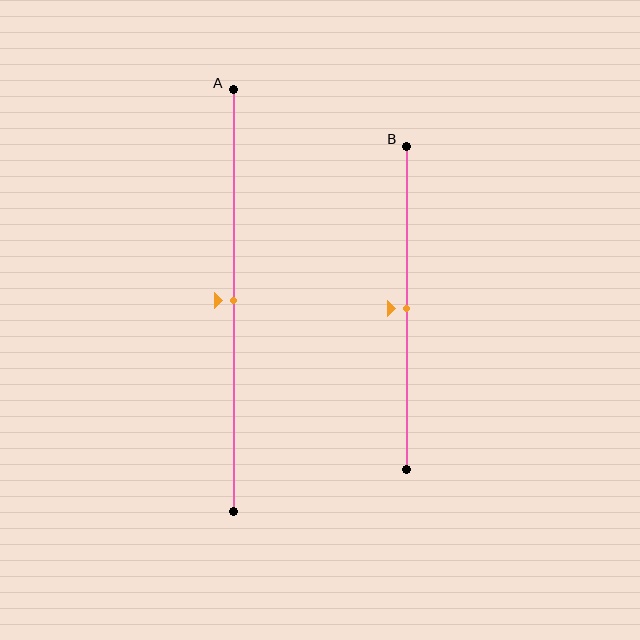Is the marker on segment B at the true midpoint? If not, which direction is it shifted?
Yes, the marker on segment B is at the true midpoint.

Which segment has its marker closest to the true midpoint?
Segment A has its marker closest to the true midpoint.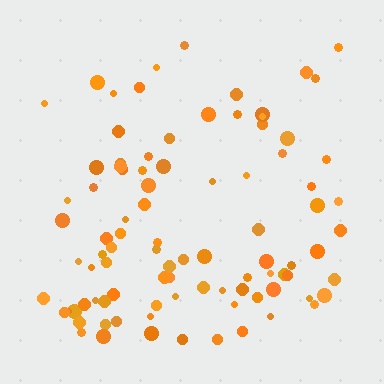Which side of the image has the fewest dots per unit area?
The top.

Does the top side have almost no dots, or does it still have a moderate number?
Still a moderate number, just noticeably fewer than the bottom.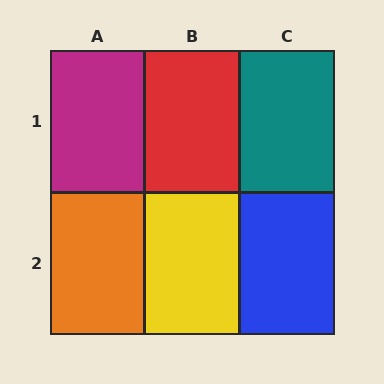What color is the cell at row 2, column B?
Yellow.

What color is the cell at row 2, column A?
Orange.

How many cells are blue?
1 cell is blue.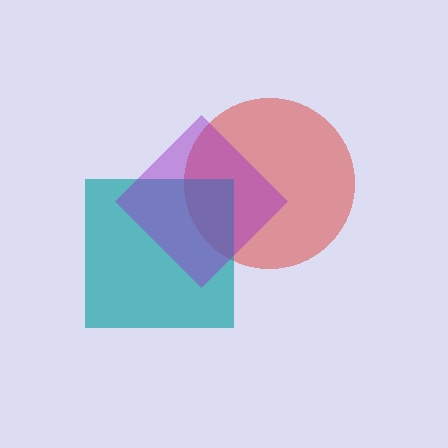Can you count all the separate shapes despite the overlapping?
Yes, there are 3 separate shapes.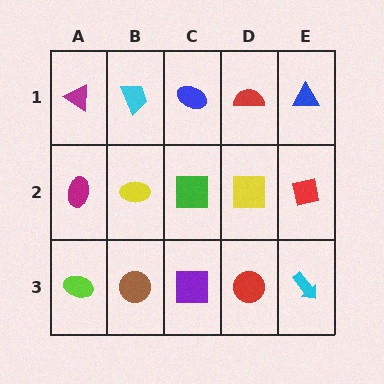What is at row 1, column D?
A red semicircle.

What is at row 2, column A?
A magenta ellipse.